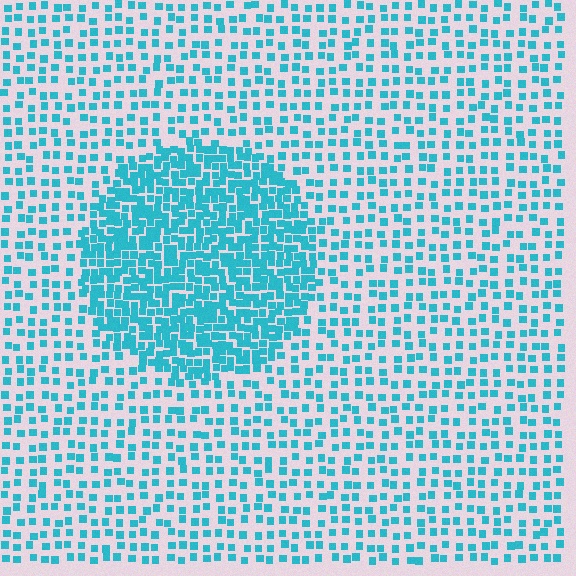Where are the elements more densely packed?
The elements are more densely packed inside the circle boundary.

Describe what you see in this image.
The image contains small cyan elements arranged at two different densities. A circle-shaped region is visible where the elements are more densely packed than the surrounding area.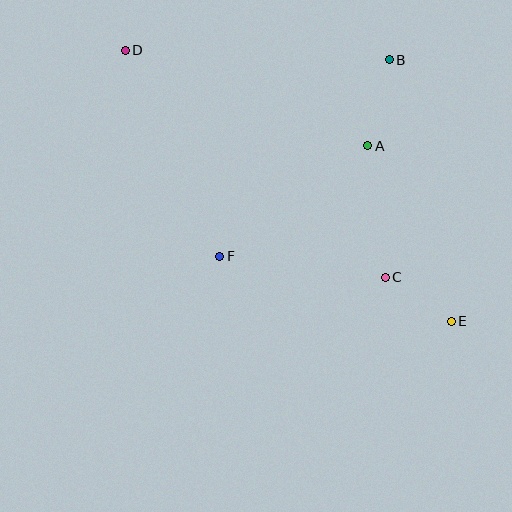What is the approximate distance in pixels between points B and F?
The distance between B and F is approximately 260 pixels.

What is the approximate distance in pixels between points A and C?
The distance between A and C is approximately 132 pixels.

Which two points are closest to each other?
Points C and E are closest to each other.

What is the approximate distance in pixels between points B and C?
The distance between B and C is approximately 218 pixels.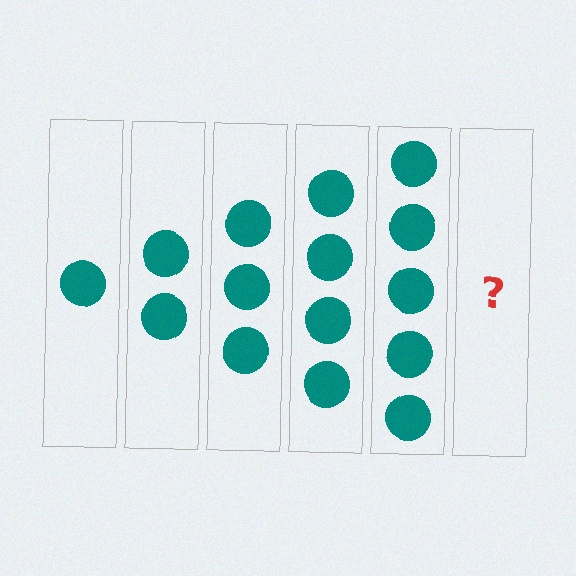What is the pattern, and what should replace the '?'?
The pattern is that each step adds one more circle. The '?' should be 6 circles.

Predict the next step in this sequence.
The next step is 6 circles.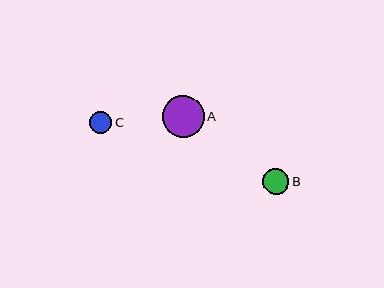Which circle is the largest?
Circle A is the largest with a size of approximately 42 pixels.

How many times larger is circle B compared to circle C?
Circle B is approximately 1.2 times the size of circle C.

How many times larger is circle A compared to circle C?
Circle A is approximately 1.9 times the size of circle C.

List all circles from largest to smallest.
From largest to smallest: A, B, C.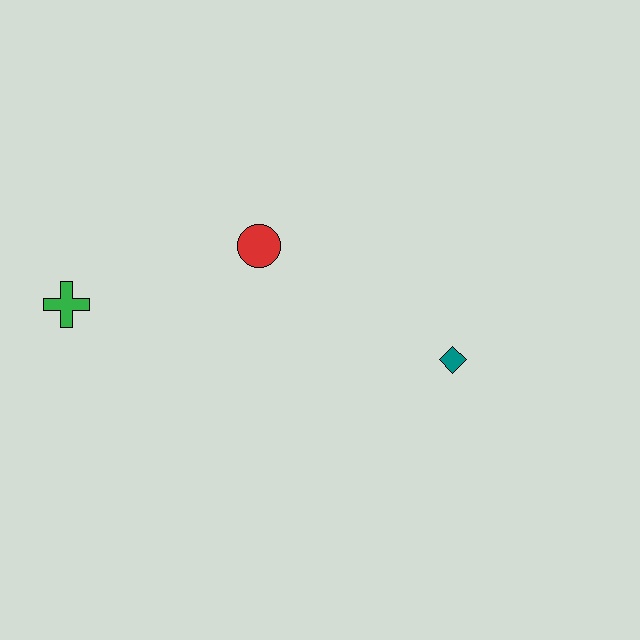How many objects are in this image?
There are 3 objects.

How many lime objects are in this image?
There are no lime objects.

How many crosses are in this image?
There is 1 cross.